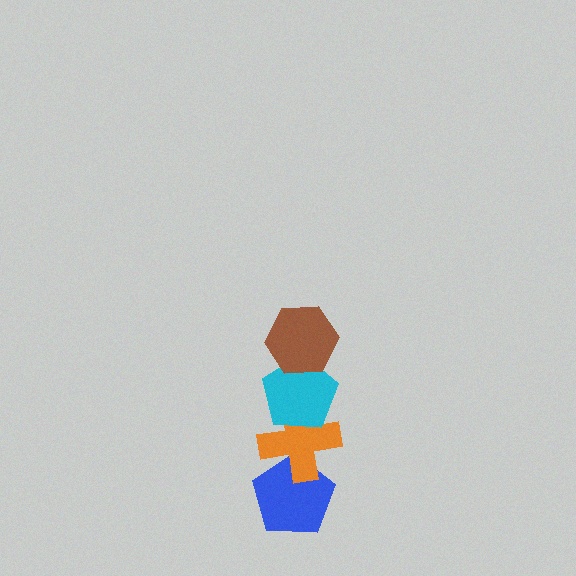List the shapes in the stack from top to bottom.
From top to bottom: the brown hexagon, the cyan pentagon, the orange cross, the blue pentagon.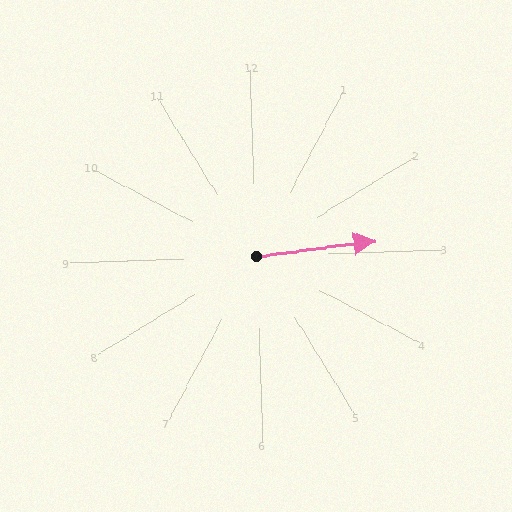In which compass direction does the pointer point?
East.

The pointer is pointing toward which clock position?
Roughly 3 o'clock.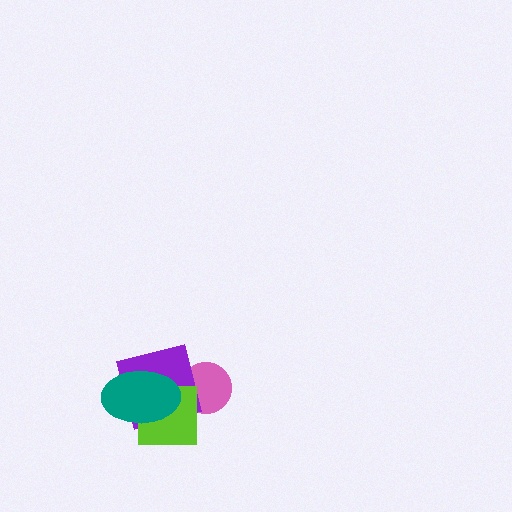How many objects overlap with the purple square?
3 objects overlap with the purple square.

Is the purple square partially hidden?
Yes, it is partially covered by another shape.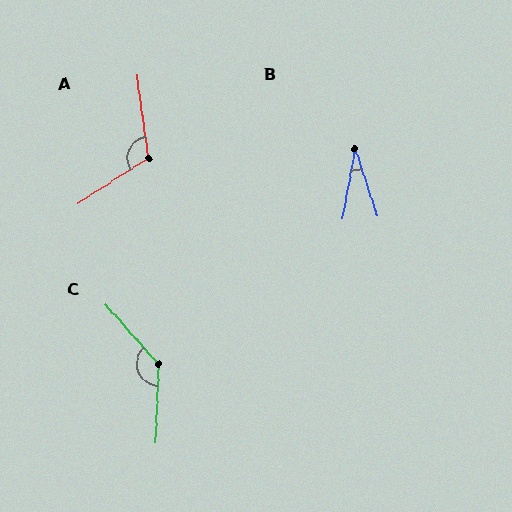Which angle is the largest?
C, at approximately 137 degrees.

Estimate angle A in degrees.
Approximately 116 degrees.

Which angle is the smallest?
B, at approximately 28 degrees.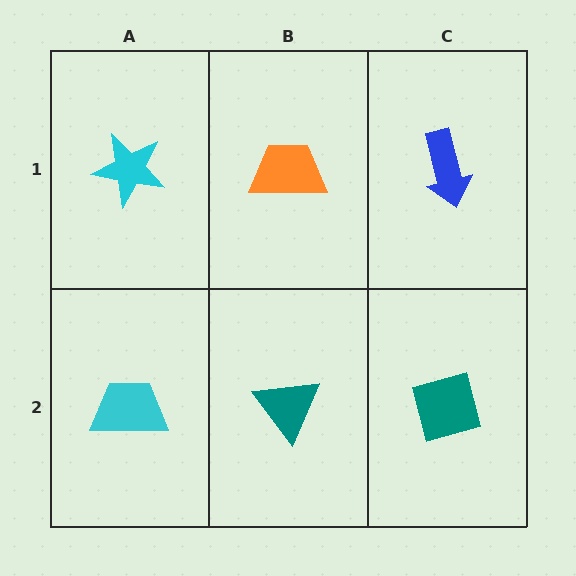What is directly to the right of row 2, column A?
A teal triangle.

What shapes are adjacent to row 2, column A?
A cyan star (row 1, column A), a teal triangle (row 2, column B).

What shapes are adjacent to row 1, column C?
A teal square (row 2, column C), an orange trapezoid (row 1, column B).